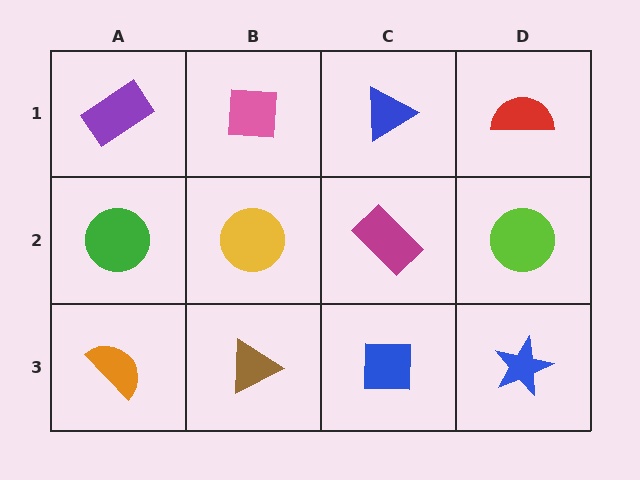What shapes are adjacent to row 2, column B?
A pink square (row 1, column B), a brown triangle (row 3, column B), a green circle (row 2, column A), a magenta rectangle (row 2, column C).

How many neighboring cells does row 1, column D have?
2.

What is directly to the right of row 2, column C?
A lime circle.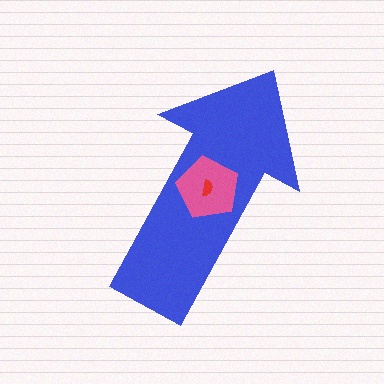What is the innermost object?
The red semicircle.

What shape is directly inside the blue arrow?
The pink pentagon.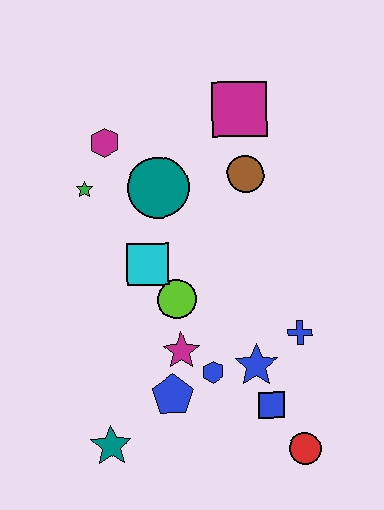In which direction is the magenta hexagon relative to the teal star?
The magenta hexagon is above the teal star.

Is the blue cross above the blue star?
Yes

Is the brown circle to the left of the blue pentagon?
No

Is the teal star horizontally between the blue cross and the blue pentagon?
No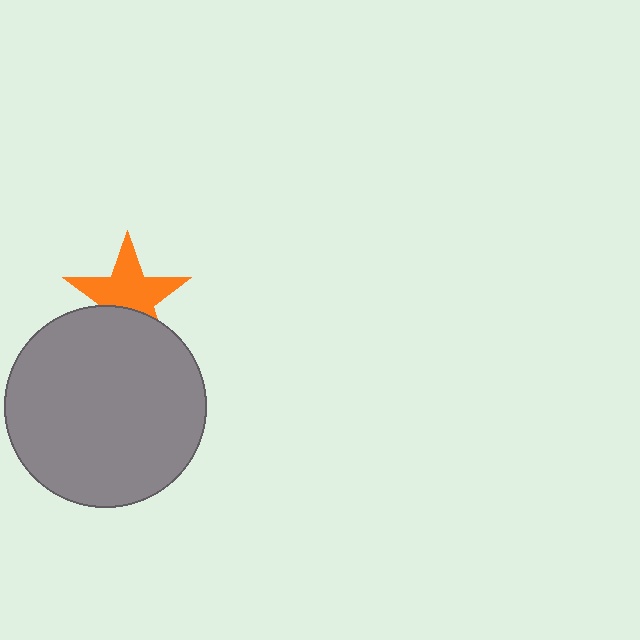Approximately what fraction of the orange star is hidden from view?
Roughly 35% of the orange star is hidden behind the gray circle.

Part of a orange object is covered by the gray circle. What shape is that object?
It is a star.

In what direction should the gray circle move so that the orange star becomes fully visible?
The gray circle should move down. That is the shortest direction to clear the overlap and leave the orange star fully visible.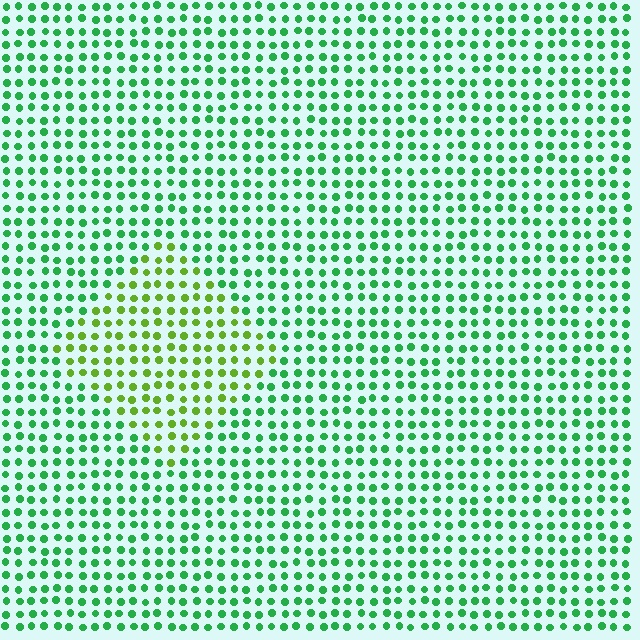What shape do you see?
I see a diamond.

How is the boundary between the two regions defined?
The boundary is defined purely by a slight shift in hue (about 41 degrees). Spacing, size, and orientation are identical on both sides.